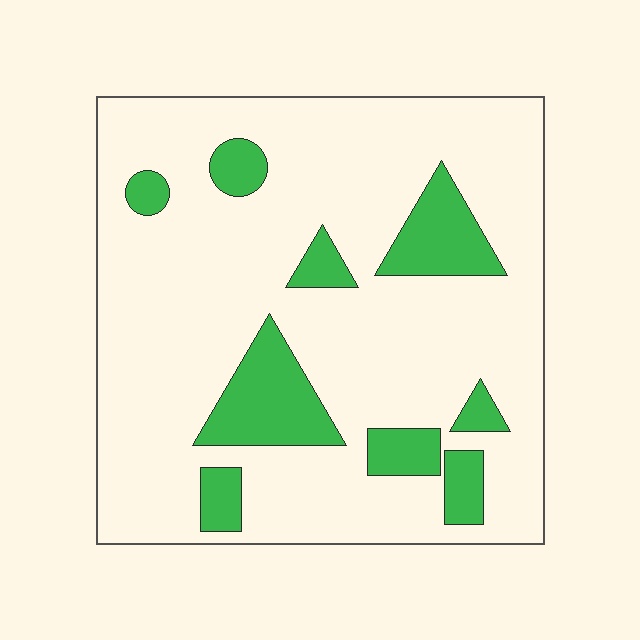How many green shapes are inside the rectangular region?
9.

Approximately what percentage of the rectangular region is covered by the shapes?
Approximately 20%.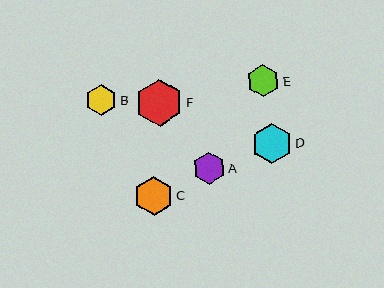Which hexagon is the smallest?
Hexagon B is the smallest with a size of approximately 31 pixels.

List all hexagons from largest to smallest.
From largest to smallest: F, D, C, A, E, B.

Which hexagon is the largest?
Hexagon F is the largest with a size of approximately 47 pixels.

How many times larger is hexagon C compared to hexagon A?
Hexagon C is approximately 1.2 times the size of hexagon A.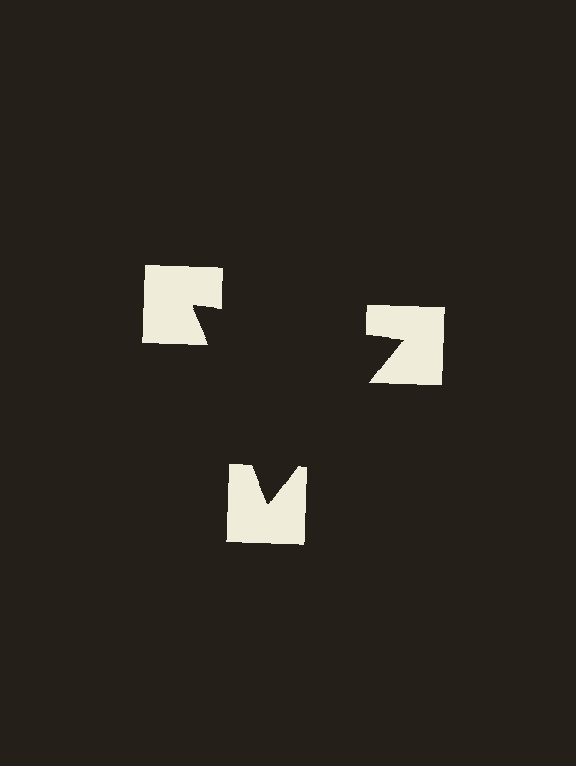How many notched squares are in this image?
There are 3 — one at each vertex of the illusory triangle.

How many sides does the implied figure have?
3 sides.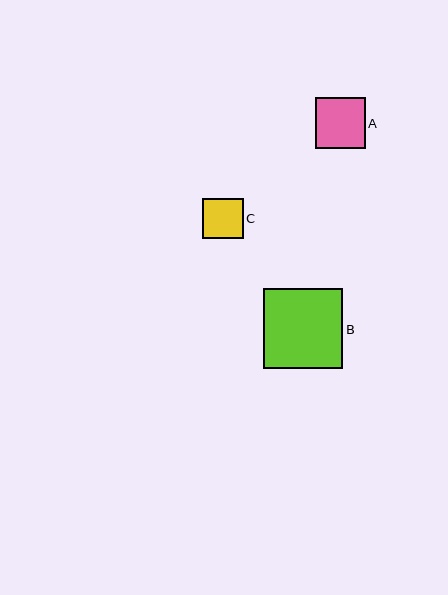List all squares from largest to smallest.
From largest to smallest: B, A, C.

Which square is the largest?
Square B is the largest with a size of approximately 79 pixels.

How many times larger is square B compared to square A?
Square B is approximately 1.6 times the size of square A.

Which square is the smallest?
Square C is the smallest with a size of approximately 41 pixels.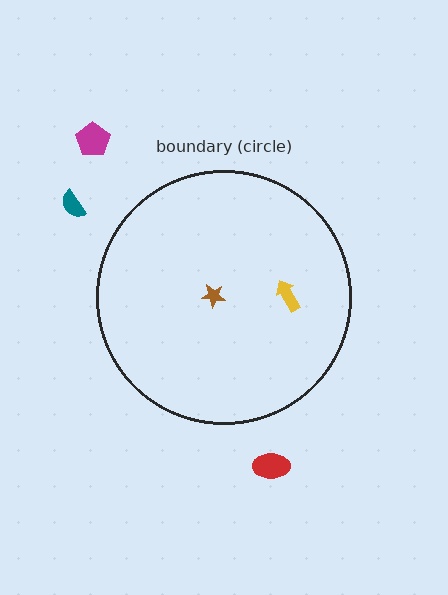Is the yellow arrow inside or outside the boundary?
Inside.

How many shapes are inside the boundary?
2 inside, 3 outside.